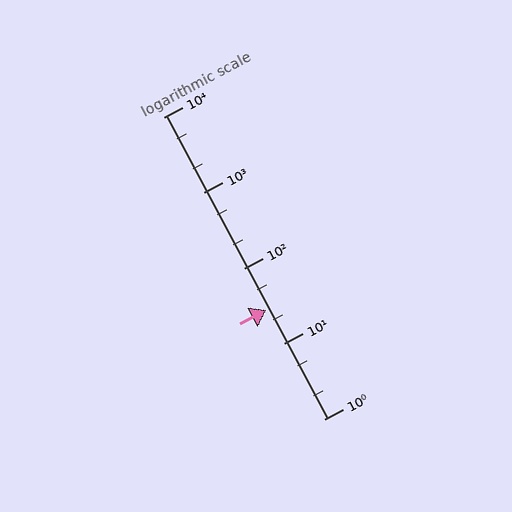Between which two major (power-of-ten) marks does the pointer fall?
The pointer is between 10 and 100.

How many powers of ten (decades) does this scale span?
The scale spans 4 decades, from 1 to 10000.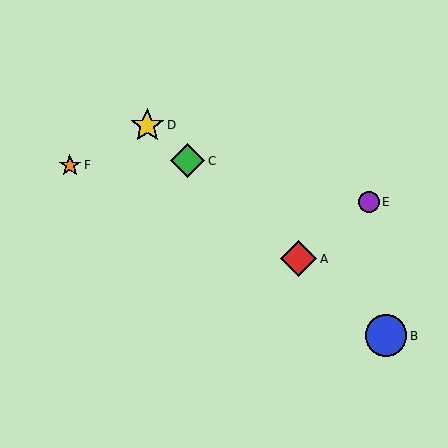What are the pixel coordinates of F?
Object F is at (70, 165).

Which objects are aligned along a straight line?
Objects A, B, C, D are aligned along a straight line.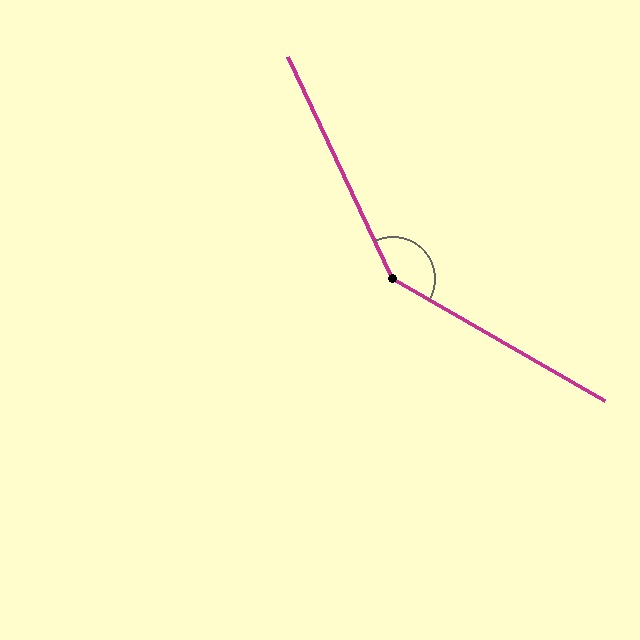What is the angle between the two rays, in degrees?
Approximately 145 degrees.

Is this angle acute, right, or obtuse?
It is obtuse.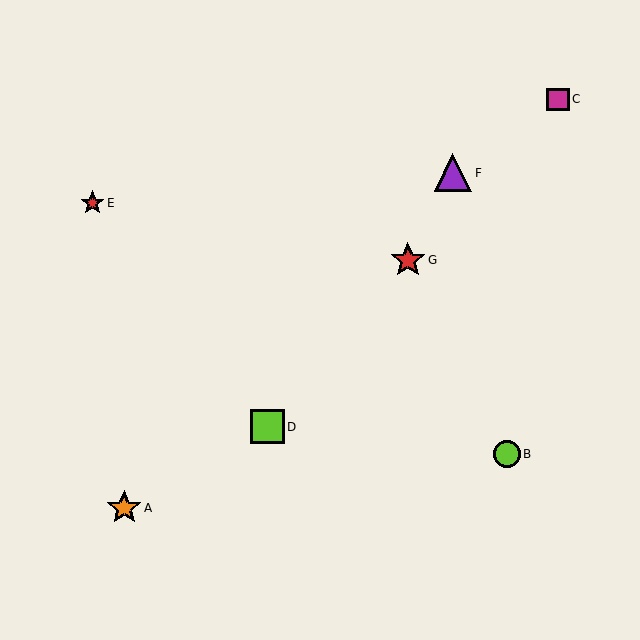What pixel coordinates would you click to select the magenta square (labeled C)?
Click at (558, 99) to select the magenta square C.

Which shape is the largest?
The purple triangle (labeled F) is the largest.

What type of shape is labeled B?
Shape B is a lime circle.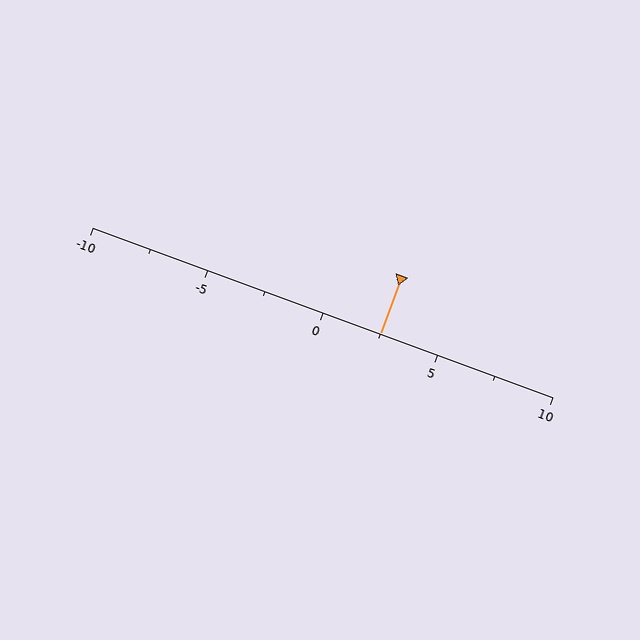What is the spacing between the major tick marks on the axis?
The major ticks are spaced 5 apart.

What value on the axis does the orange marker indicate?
The marker indicates approximately 2.5.